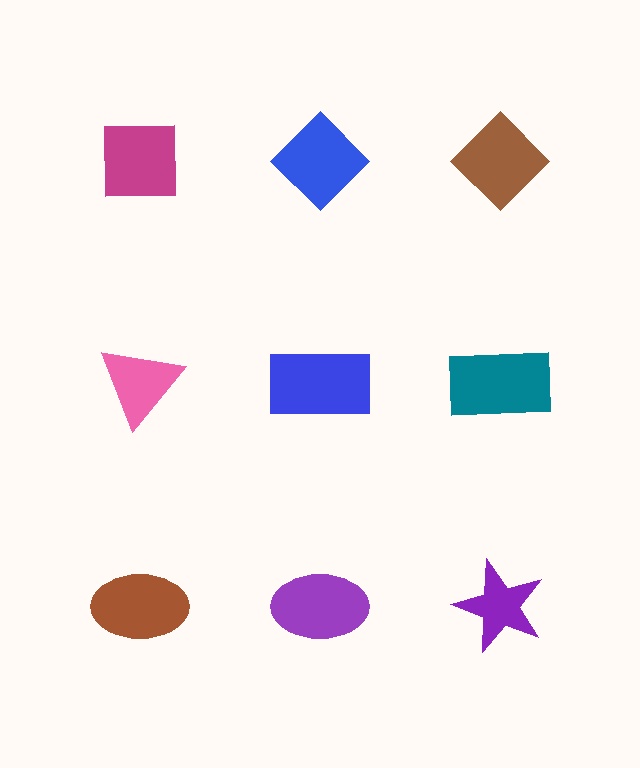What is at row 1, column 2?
A blue diamond.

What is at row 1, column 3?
A brown diamond.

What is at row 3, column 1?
A brown ellipse.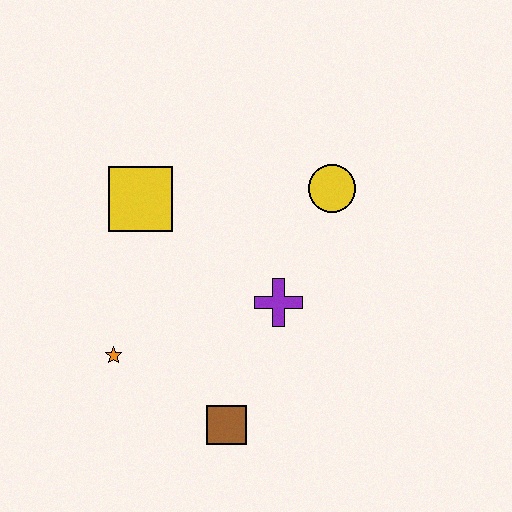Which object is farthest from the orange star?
The yellow circle is farthest from the orange star.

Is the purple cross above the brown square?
Yes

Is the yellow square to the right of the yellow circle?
No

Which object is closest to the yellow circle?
The purple cross is closest to the yellow circle.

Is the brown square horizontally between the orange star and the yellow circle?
Yes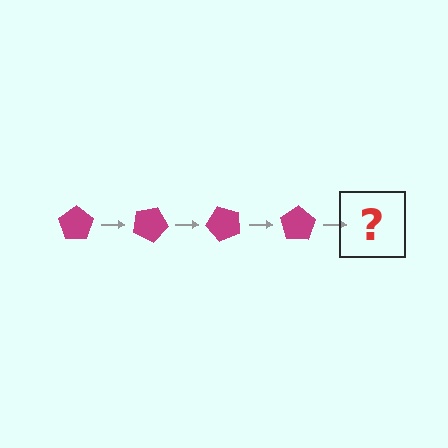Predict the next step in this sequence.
The next step is a magenta pentagon rotated 100 degrees.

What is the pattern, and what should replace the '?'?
The pattern is that the pentagon rotates 25 degrees each step. The '?' should be a magenta pentagon rotated 100 degrees.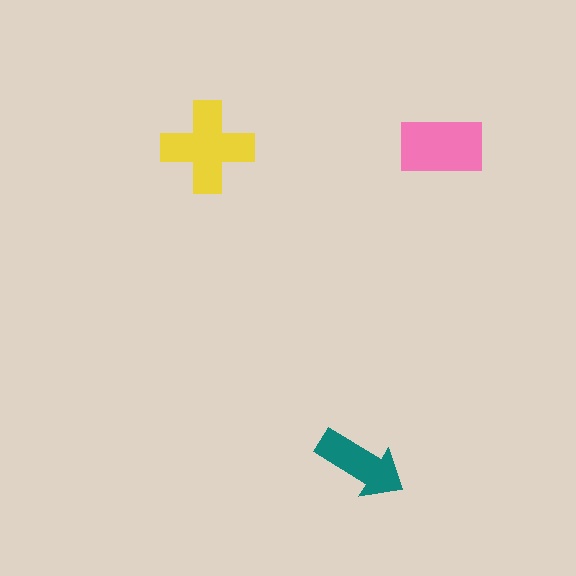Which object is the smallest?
The teal arrow.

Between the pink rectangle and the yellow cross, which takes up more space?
The yellow cross.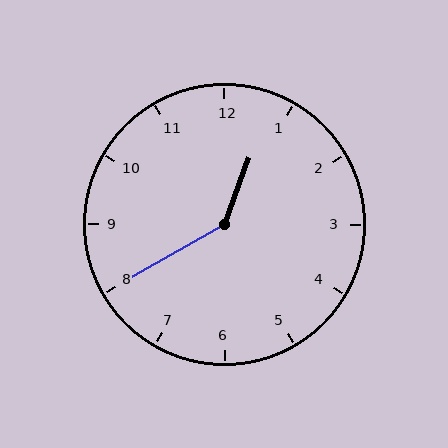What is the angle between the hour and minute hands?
Approximately 140 degrees.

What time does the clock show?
12:40.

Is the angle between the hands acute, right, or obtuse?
It is obtuse.